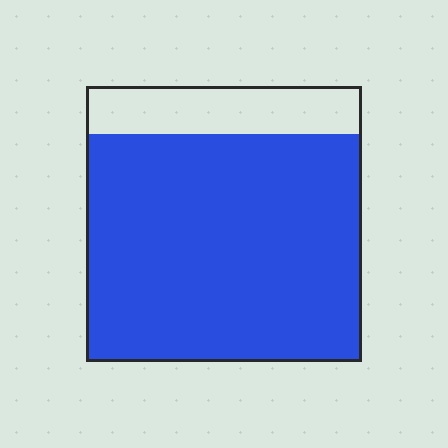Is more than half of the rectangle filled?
Yes.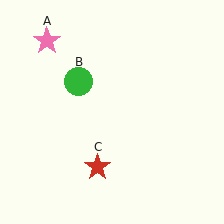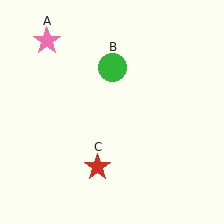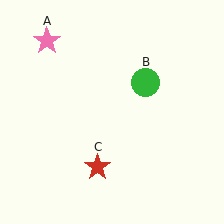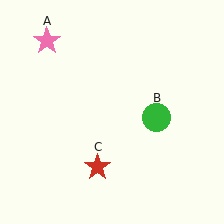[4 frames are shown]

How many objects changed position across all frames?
1 object changed position: green circle (object B).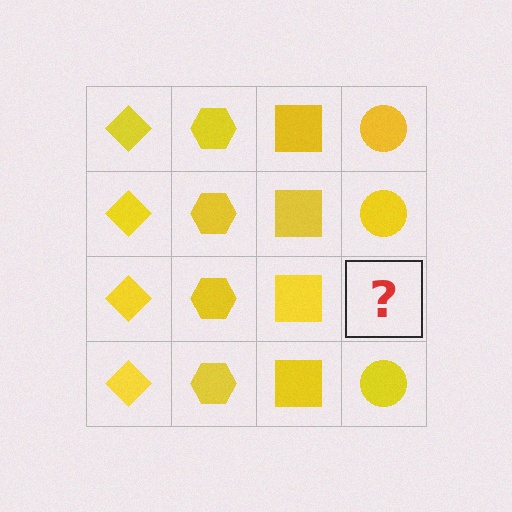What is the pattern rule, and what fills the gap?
The rule is that each column has a consistent shape. The gap should be filled with a yellow circle.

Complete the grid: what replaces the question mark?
The question mark should be replaced with a yellow circle.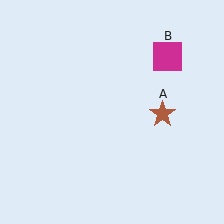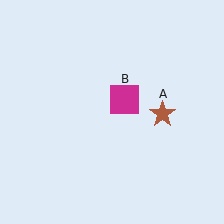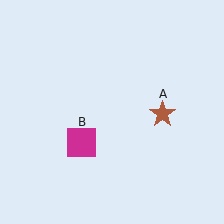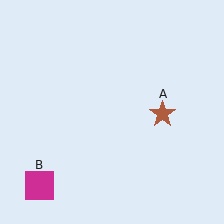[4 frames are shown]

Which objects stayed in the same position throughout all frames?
Brown star (object A) remained stationary.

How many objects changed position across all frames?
1 object changed position: magenta square (object B).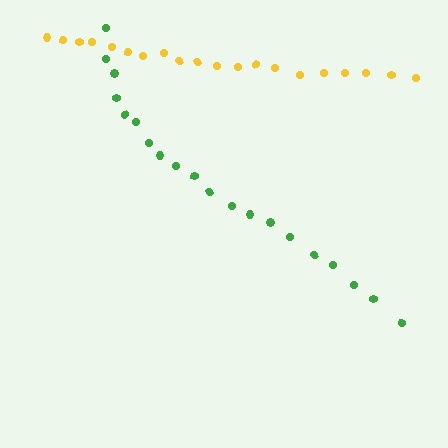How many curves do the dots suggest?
There are 2 distinct paths.